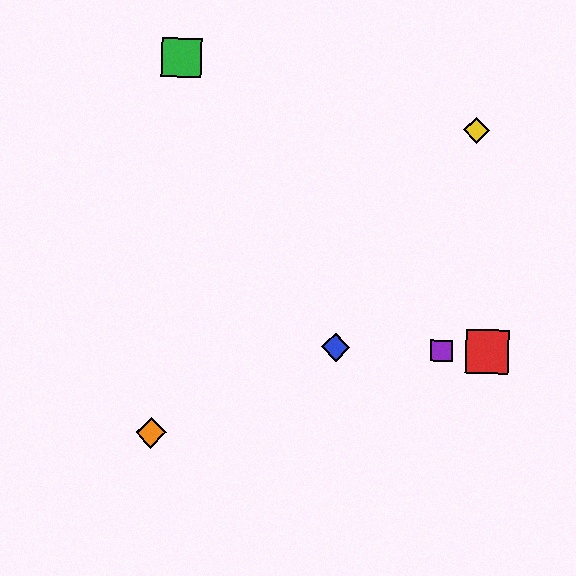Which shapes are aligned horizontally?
The red square, the blue diamond, the purple square are aligned horizontally.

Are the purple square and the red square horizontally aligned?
Yes, both are at y≈350.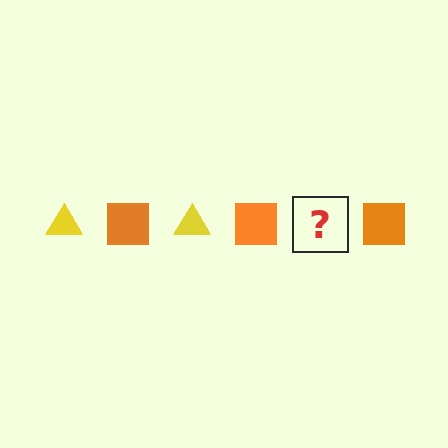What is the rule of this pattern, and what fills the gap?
The rule is that the pattern alternates between yellow triangle and orange square. The gap should be filled with a yellow triangle.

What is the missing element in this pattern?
The missing element is a yellow triangle.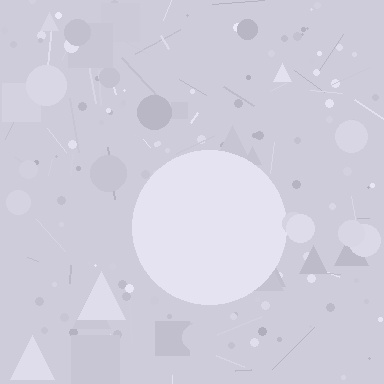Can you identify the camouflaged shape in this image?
The camouflaged shape is a circle.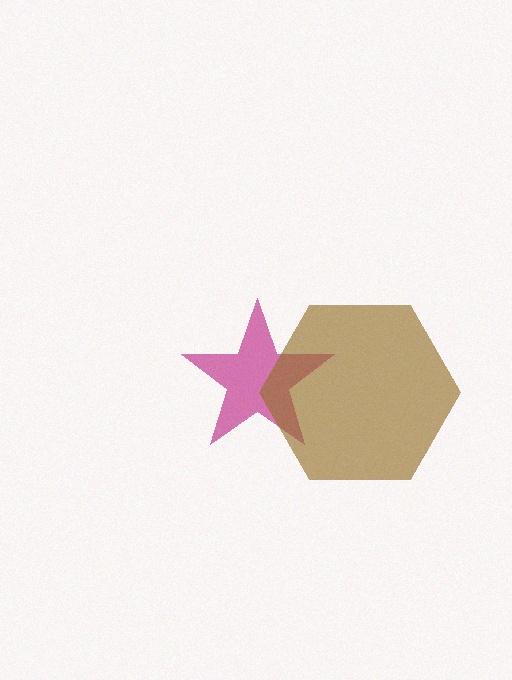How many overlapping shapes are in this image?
There are 2 overlapping shapes in the image.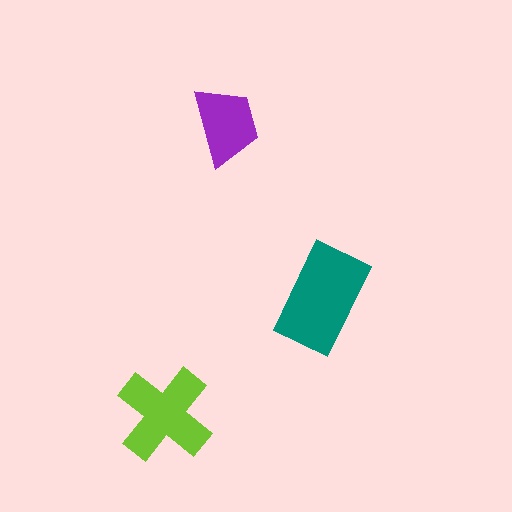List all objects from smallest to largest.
The purple trapezoid, the lime cross, the teal rectangle.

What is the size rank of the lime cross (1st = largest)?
2nd.